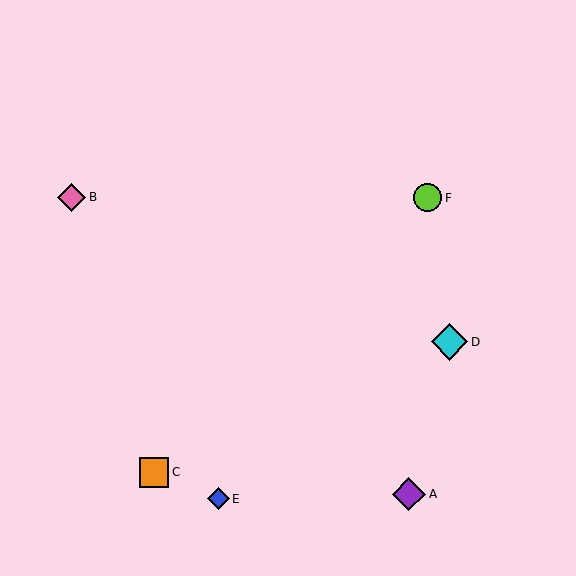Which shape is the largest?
The cyan diamond (labeled D) is the largest.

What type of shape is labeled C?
Shape C is an orange square.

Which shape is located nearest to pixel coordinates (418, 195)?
The lime circle (labeled F) at (428, 198) is nearest to that location.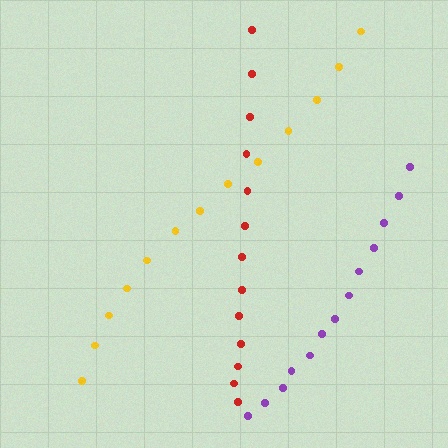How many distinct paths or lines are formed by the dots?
There are 3 distinct paths.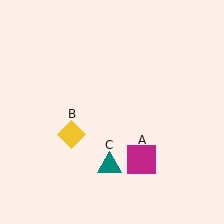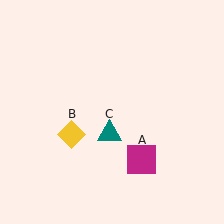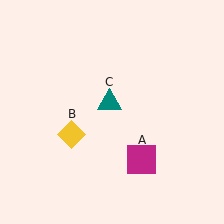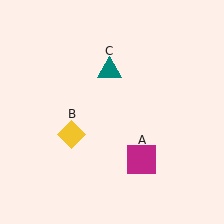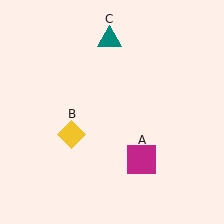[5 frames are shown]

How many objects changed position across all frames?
1 object changed position: teal triangle (object C).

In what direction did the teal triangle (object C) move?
The teal triangle (object C) moved up.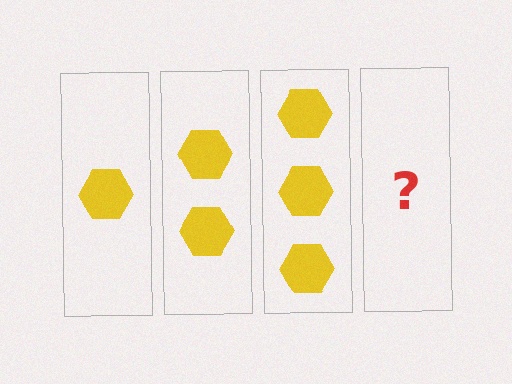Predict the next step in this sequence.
The next step is 4 hexagons.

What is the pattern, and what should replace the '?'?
The pattern is that each step adds one more hexagon. The '?' should be 4 hexagons.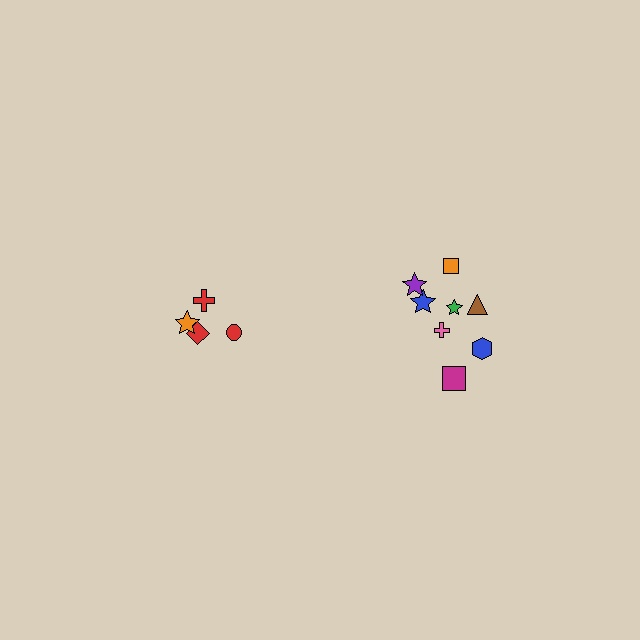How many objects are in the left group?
There are 4 objects.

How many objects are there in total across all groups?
There are 12 objects.